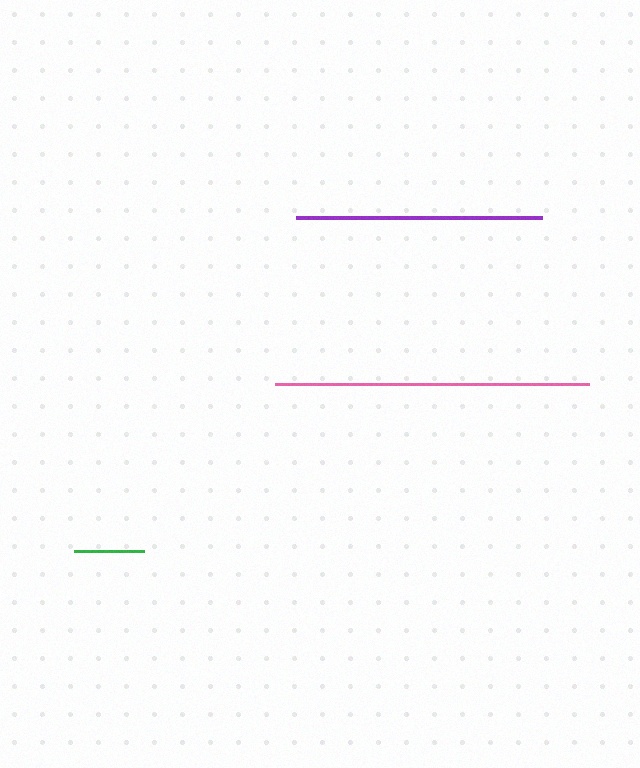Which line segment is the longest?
The pink line is the longest at approximately 313 pixels.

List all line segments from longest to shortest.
From longest to shortest: pink, purple, green.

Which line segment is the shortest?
The green line is the shortest at approximately 71 pixels.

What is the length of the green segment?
The green segment is approximately 71 pixels long.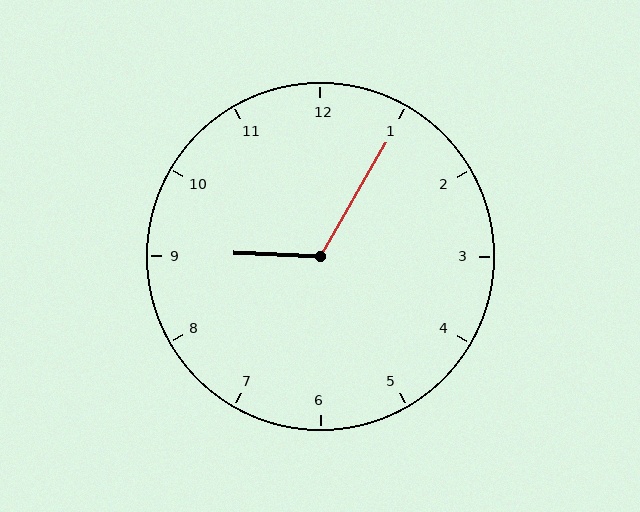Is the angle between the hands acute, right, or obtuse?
It is obtuse.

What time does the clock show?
9:05.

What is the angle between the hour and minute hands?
Approximately 118 degrees.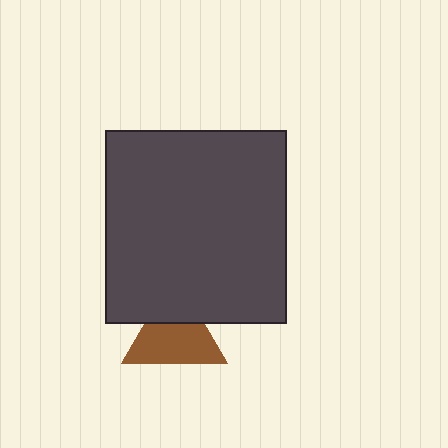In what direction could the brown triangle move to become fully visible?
The brown triangle could move down. That would shift it out from behind the dark gray rectangle entirely.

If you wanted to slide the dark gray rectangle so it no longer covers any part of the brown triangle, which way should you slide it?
Slide it up — that is the most direct way to separate the two shapes.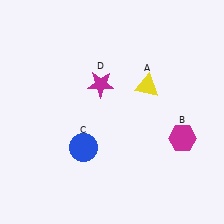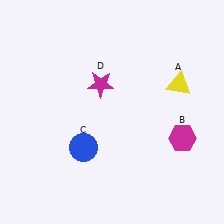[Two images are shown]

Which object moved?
The yellow triangle (A) moved right.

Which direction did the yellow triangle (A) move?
The yellow triangle (A) moved right.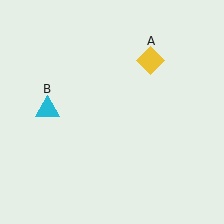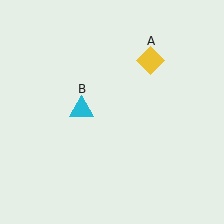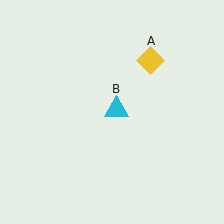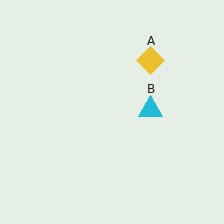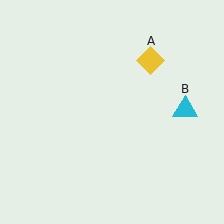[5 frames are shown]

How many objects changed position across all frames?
1 object changed position: cyan triangle (object B).